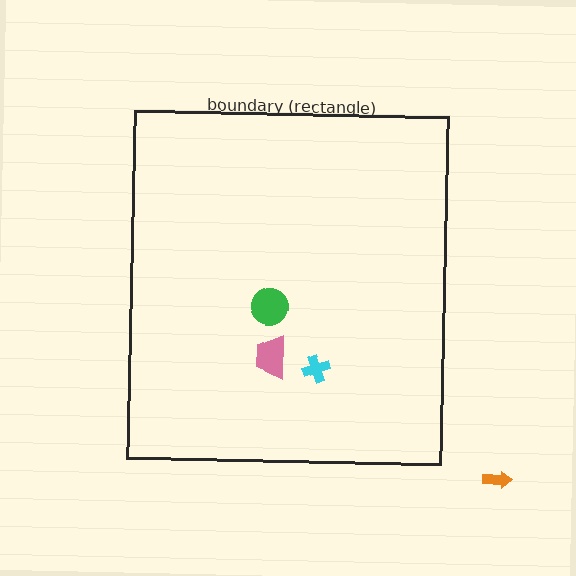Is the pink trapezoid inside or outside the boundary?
Inside.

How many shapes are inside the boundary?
3 inside, 1 outside.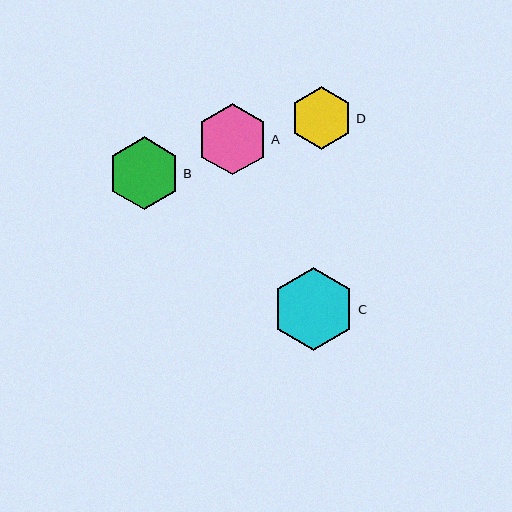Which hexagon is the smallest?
Hexagon D is the smallest with a size of approximately 63 pixels.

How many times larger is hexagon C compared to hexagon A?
Hexagon C is approximately 1.2 times the size of hexagon A.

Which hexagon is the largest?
Hexagon C is the largest with a size of approximately 83 pixels.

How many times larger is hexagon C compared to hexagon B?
Hexagon C is approximately 1.1 times the size of hexagon B.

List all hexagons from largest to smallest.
From largest to smallest: C, B, A, D.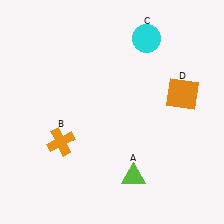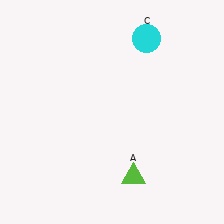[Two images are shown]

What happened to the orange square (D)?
The orange square (D) was removed in Image 2. It was in the top-right area of Image 1.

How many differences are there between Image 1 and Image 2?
There are 2 differences between the two images.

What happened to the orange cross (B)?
The orange cross (B) was removed in Image 2. It was in the bottom-left area of Image 1.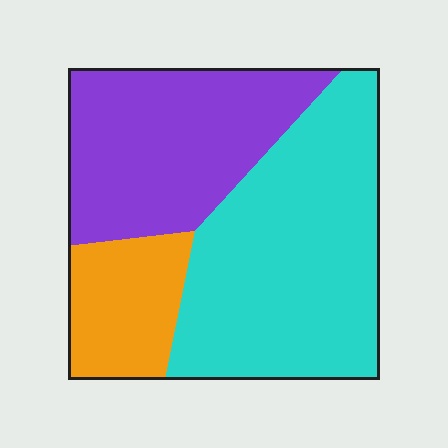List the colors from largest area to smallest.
From largest to smallest: cyan, purple, orange.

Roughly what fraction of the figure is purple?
Purple covers roughly 35% of the figure.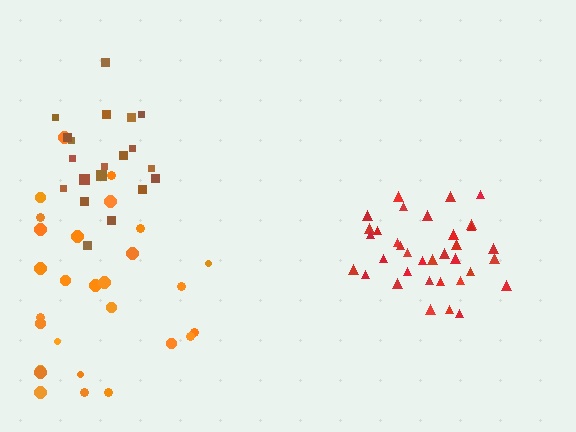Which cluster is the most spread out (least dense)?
Orange.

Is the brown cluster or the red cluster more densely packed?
Red.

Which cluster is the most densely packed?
Red.